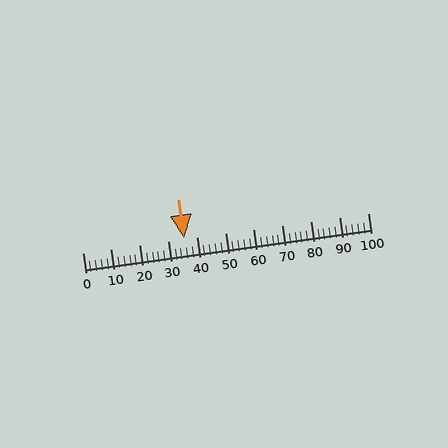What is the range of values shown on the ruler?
The ruler shows values from 0 to 100.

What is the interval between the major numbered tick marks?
The major tick marks are spaced 10 units apart.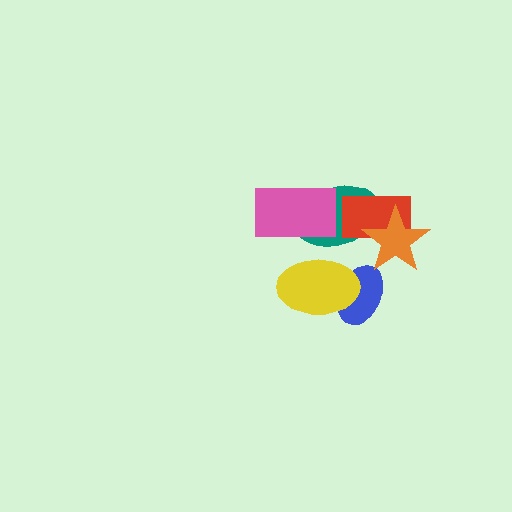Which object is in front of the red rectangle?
The orange star is in front of the red rectangle.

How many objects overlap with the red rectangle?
2 objects overlap with the red rectangle.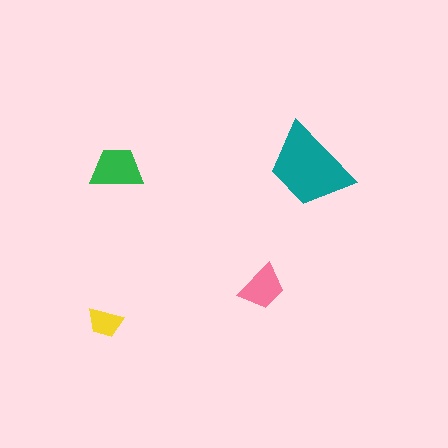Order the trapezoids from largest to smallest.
the teal one, the green one, the pink one, the yellow one.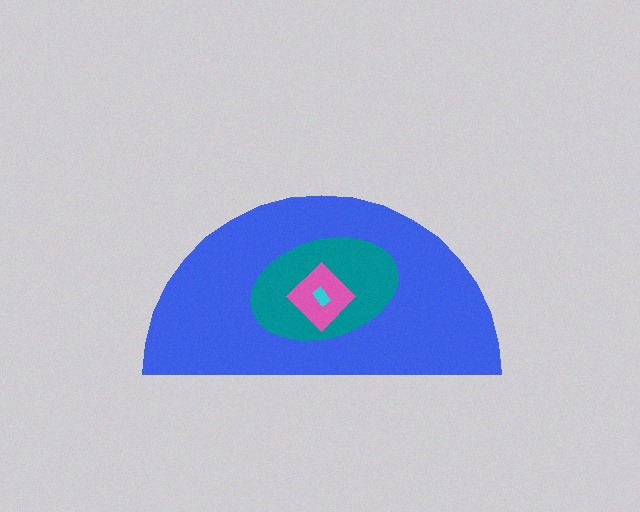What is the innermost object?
The cyan rectangle.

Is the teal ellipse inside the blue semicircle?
Yes.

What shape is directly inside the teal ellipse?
The pink diamond.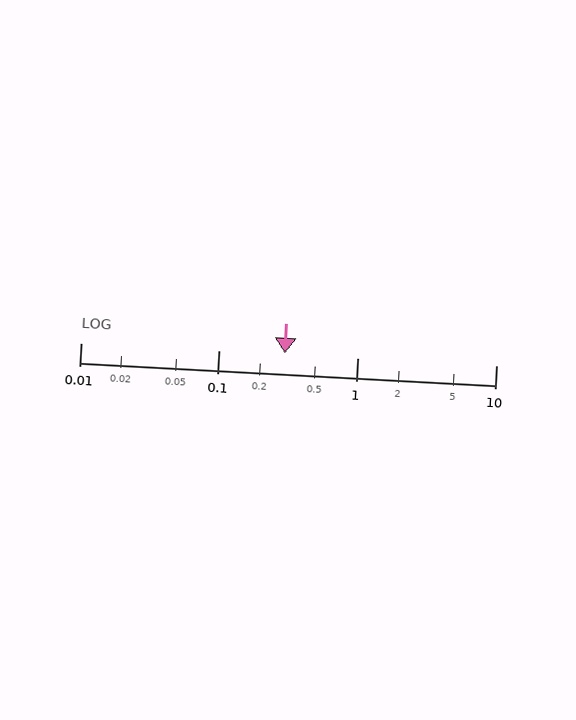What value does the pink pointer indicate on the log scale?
The pointer indicates approximately 0.3.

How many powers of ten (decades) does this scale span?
The scale spans 3 decades, from 0.01 to 10.